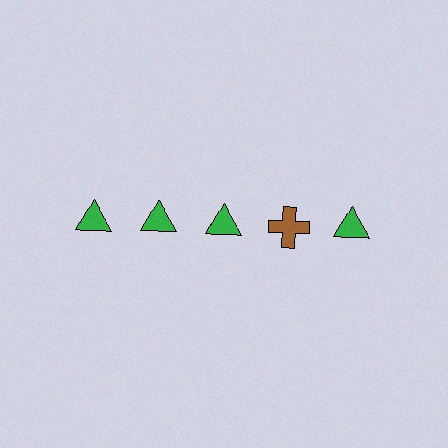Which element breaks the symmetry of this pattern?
The brown cross in the top row, second from right column breaks the symmetry. All other shapes are green triangles.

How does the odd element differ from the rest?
It differs in both color (brown instead of green) and shape (cross instead of triangle).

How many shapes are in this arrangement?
There are 5 shapes arranged in a grid pattern.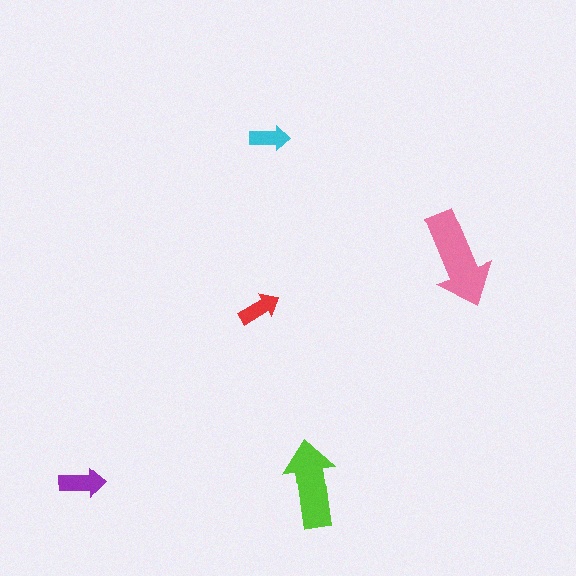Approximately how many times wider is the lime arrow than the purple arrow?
About 2 times wider.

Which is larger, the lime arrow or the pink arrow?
The pink one.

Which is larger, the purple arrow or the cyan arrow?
The purple one.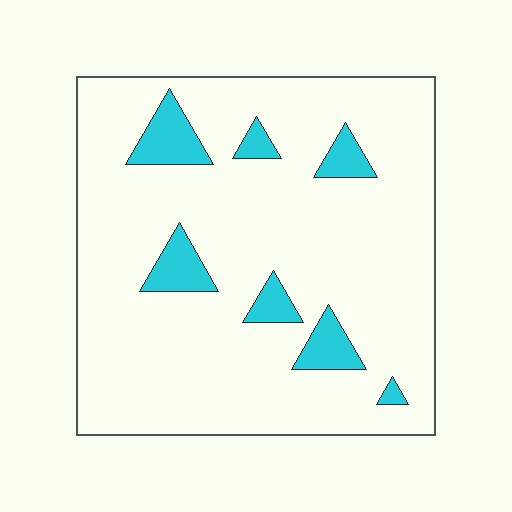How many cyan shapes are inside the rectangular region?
7.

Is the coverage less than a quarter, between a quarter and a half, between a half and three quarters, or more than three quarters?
Less than a quarter.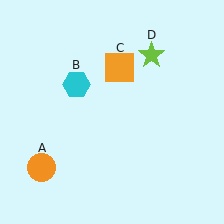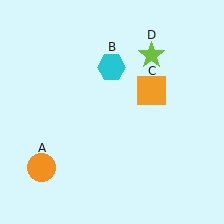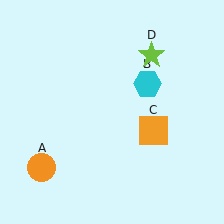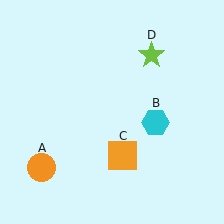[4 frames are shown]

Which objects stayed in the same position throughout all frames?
Orange circle (object A) and lime star (object D) remained stationary.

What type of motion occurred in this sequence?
The cyan hexagon (object B), orange square (object C) rotated clockwise around the center of the scene.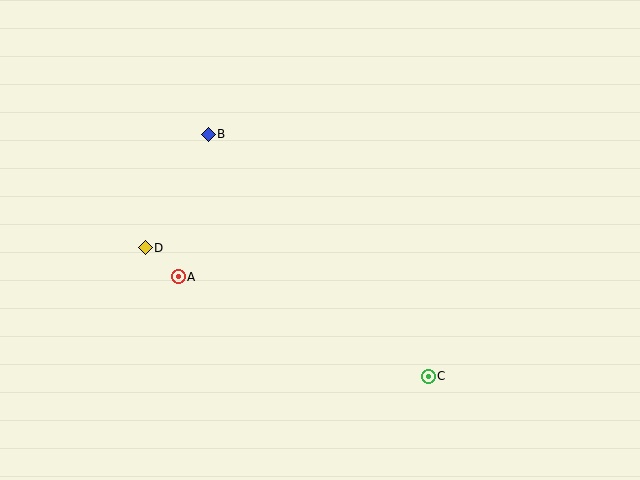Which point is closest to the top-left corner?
Point B is closest to the top-left corner.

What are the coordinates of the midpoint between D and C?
The midpoint between D and C is at (287, 312).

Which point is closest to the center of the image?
Point A at (178, 277) is closest to the center.